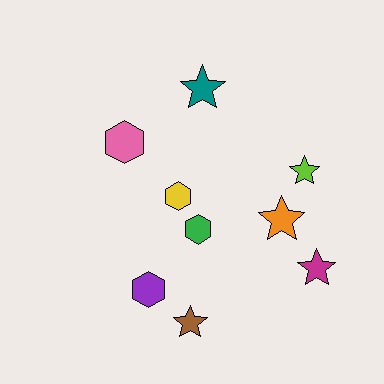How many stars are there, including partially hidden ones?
There are 5 stars.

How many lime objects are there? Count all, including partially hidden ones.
There is 1 lime object.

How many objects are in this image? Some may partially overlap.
There are 9 objects.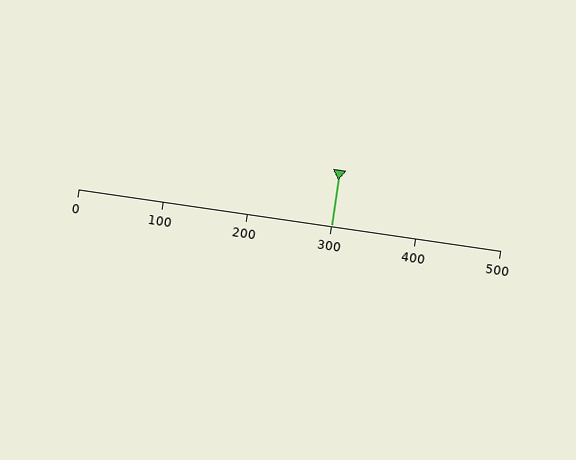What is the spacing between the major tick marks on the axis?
The major ticks are spaced 100 apart.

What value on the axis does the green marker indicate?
The marker indicates approximately 300.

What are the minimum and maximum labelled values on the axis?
The axis runs from 0 to 500.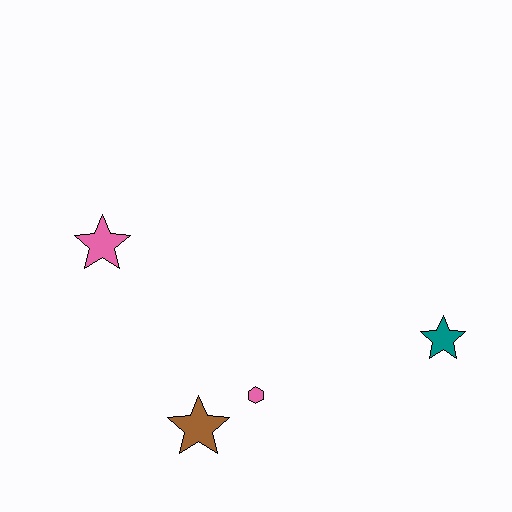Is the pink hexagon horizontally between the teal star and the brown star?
Yes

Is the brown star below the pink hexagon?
Yes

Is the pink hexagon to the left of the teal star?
Yes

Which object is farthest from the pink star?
The teal star is farthest from the pink star.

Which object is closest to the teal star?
The pink hexagon is closest to the teal star.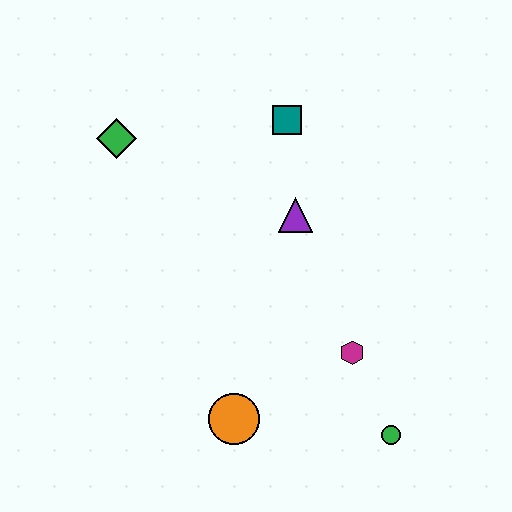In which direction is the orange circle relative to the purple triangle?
The orange circle is below the purple triangle.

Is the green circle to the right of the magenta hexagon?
Yes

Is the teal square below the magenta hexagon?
No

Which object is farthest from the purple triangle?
The green circle is farthest from the purple triangle.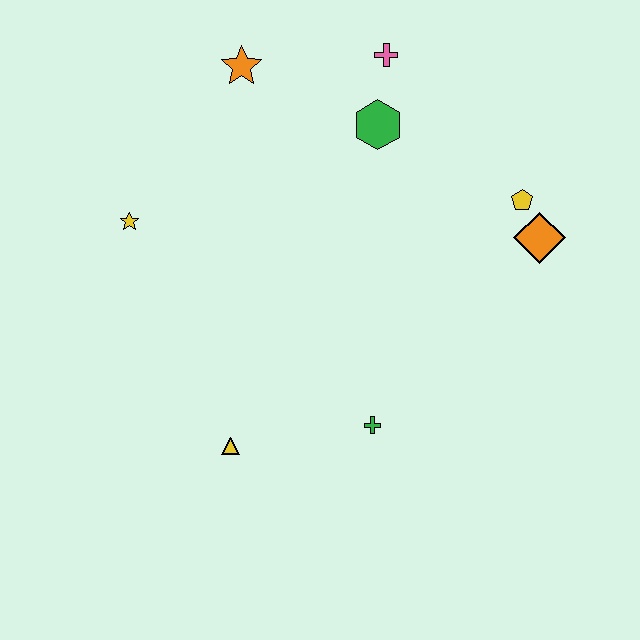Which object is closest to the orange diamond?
The yellow pentagon is closest to the orange diamond.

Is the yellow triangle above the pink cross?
No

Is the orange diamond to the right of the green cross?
Yes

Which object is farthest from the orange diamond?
The yellow star is farthest from the orange diamond.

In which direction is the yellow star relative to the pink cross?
The yellow star is to the left of the pink cross.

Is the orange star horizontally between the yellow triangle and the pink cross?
Yes